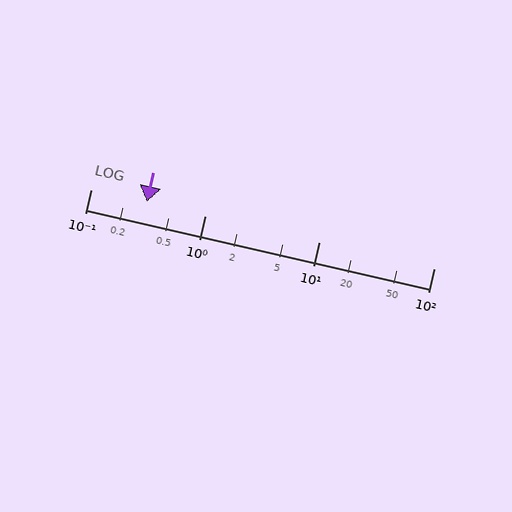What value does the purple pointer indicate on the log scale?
The pointer indicates approximately 0.31.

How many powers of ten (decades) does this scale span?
The scale spans 3 decades, from 0.1 to 100.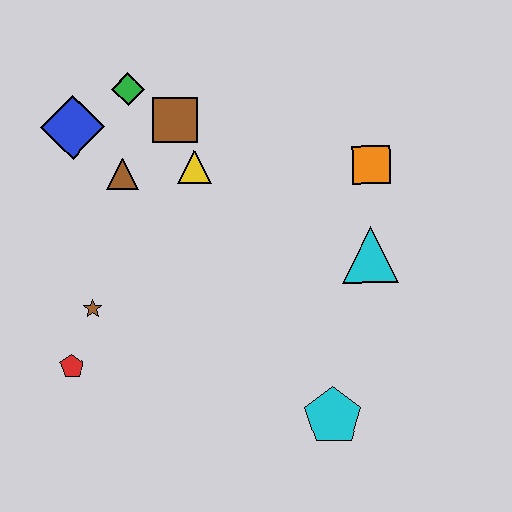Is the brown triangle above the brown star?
Yes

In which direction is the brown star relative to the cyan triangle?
The brown star is to the left of the cyan triangle.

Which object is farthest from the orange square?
The red pentagon is farthest from the orange square.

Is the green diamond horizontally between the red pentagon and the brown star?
No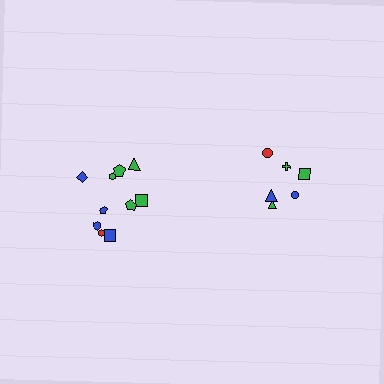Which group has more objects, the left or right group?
The left group.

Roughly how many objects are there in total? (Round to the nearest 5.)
Roughly 15 objects in total.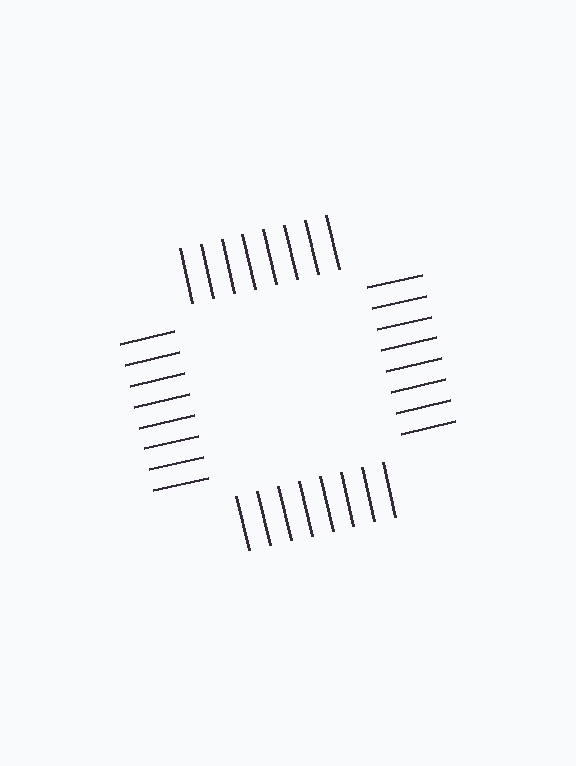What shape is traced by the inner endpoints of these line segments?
An illusory square — the line segments terminate on its edges but no continuous stroke is drawn.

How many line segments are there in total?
32 — 8 along each of the 4 edges.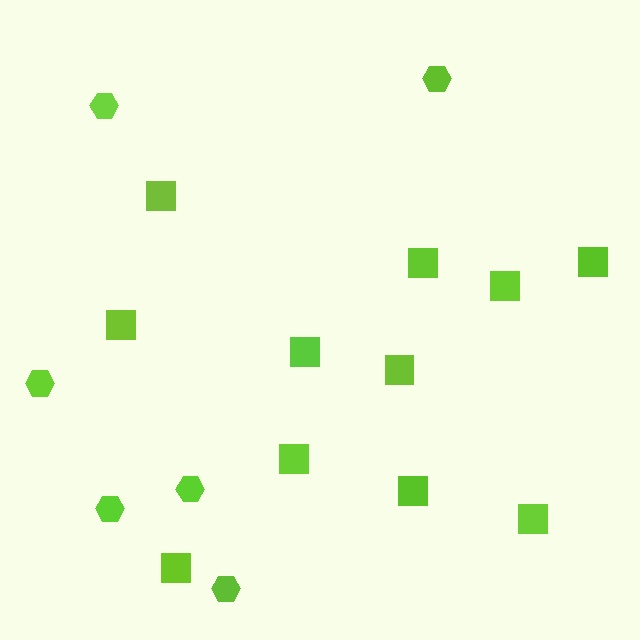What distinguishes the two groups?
There are 2 groups: one group of squares (11) and one group of hexagons (6).